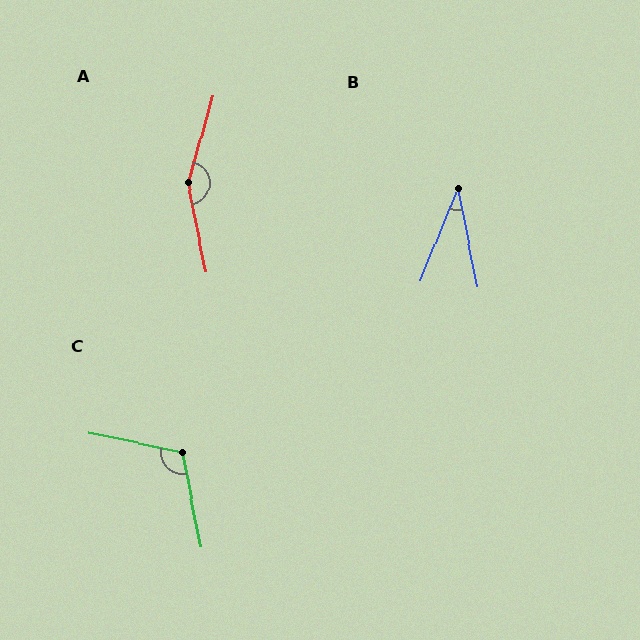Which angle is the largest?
A, at approximately 153 degrees.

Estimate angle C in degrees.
Approximately 113 degrees.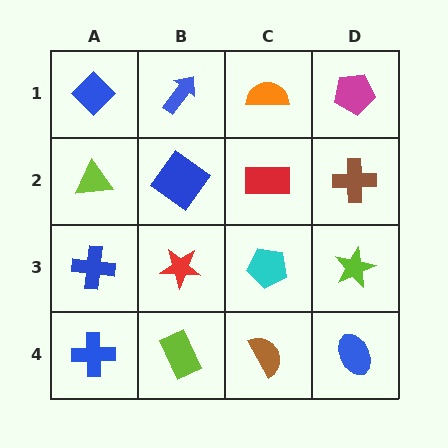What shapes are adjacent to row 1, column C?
A red rectangle (row 2, column C), a blue arrow (row 1, column B), a magenta pentagon (row 1, column D).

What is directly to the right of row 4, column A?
A lime rectangle.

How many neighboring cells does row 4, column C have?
3.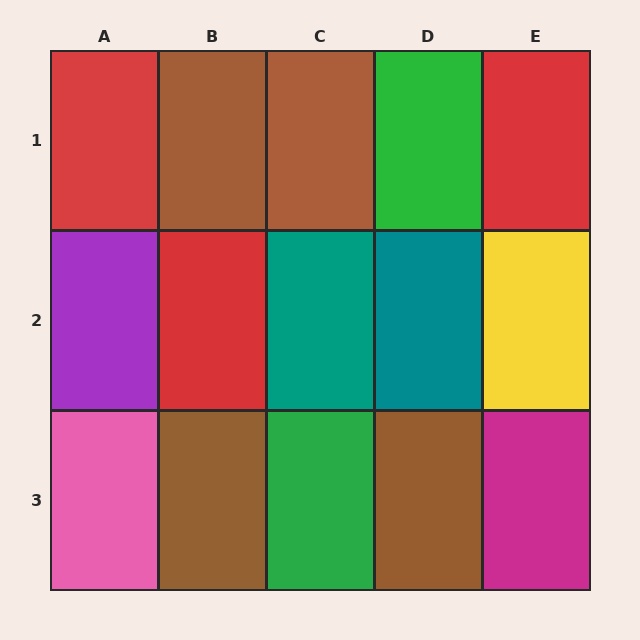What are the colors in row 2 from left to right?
Purple, red, teal, teal, yellow.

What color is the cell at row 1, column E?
Red.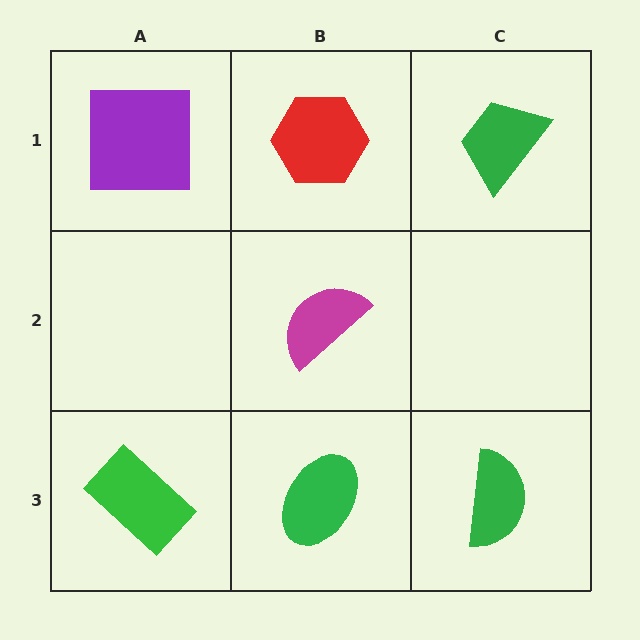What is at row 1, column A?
A purple square.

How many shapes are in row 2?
1 shape.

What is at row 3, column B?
A green ellipse.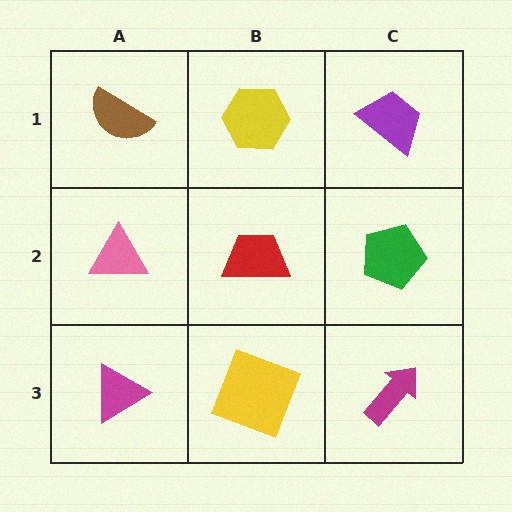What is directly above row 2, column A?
A brown semicircle.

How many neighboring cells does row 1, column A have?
2.